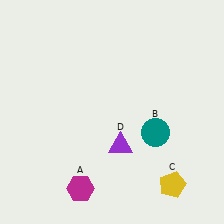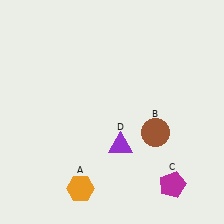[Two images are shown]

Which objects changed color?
A changed from magenta to orange. B changed from teal to brown. C changed from yellow to magenta.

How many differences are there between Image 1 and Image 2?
There are 3 differences between the two images.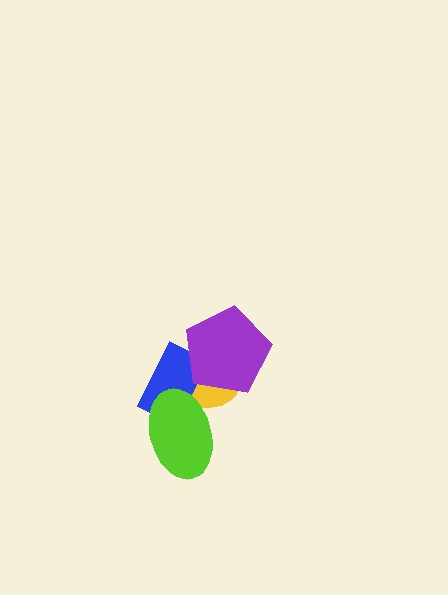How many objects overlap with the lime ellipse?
2 objects overlap with the lime ellipse.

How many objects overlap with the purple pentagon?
2 objects overlap with the purple pentagon.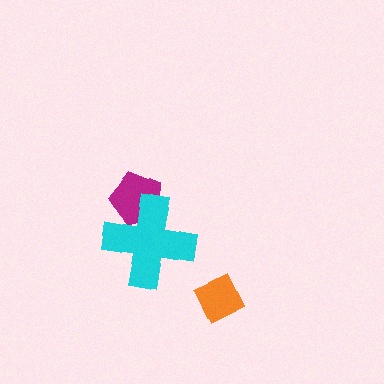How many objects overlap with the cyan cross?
1 object overlaps with the cyan cross.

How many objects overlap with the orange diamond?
0 objects overlap with the orange diamond.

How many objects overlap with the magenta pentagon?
1 object overlaps with the magenta pentagon.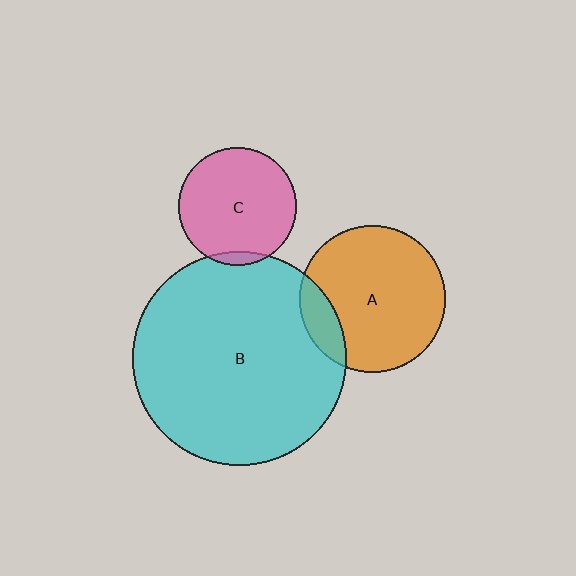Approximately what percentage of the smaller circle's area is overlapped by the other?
Approximately 5%.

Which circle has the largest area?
Circle B (cyan).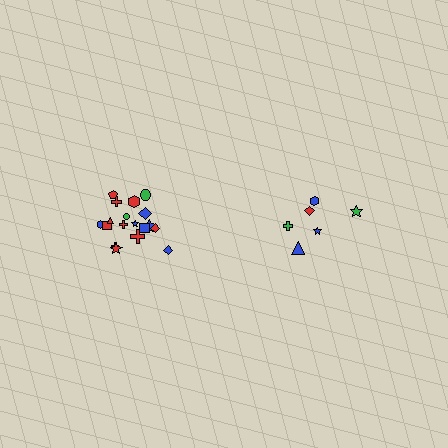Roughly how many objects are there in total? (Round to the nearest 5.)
Roughly 25 objects in total.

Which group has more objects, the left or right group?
The left group.